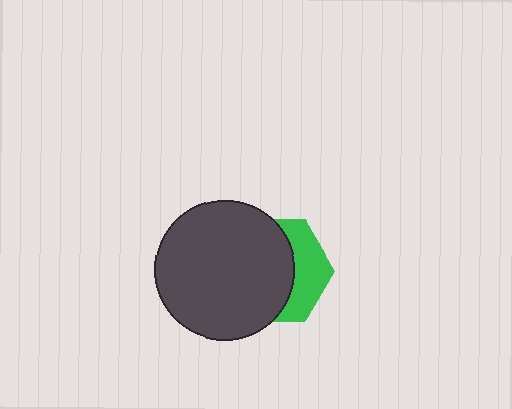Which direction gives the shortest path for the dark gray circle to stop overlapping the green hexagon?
Moving left gives the shortest separation.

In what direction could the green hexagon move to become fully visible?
The green hexagon could move right. That would shift it out from behind the dark gray circle entirely.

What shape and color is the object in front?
The object in front is a dark gray circle.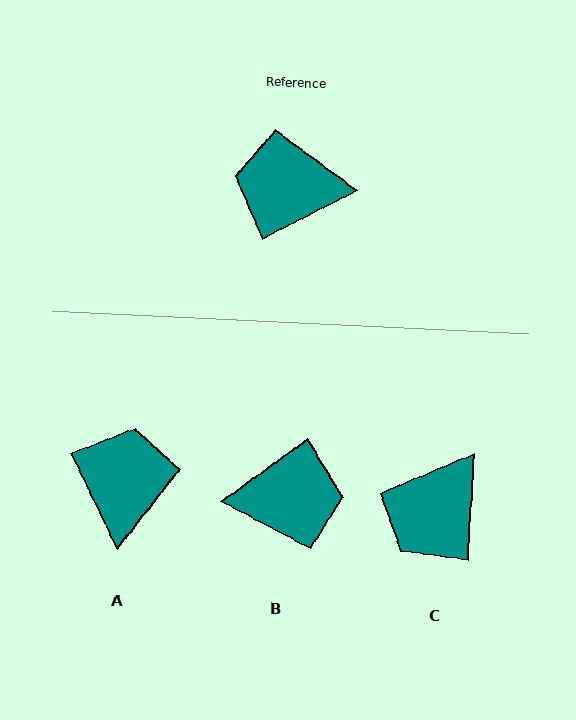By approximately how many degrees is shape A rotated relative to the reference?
Approximately 91 degrees clockwise.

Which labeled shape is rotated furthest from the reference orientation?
B, about 171 degrees away.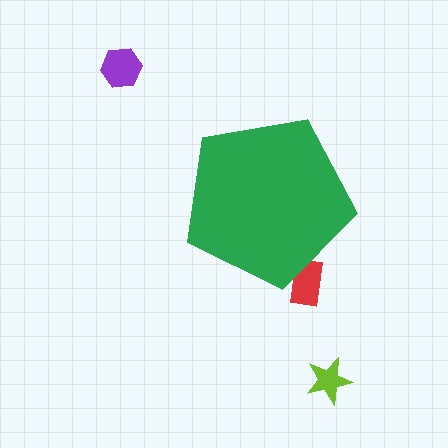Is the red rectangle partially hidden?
Yes, the red rectangle is partially hidden behind the green pentagon.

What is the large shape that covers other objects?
A green pentagon.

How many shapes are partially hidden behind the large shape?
1 shape is partially hidden.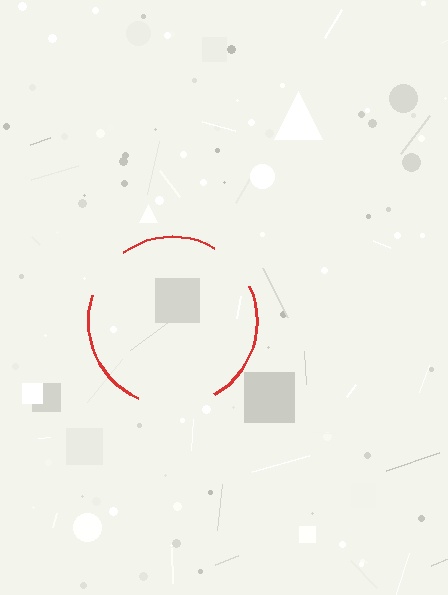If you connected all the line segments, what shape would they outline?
They would outline a circle.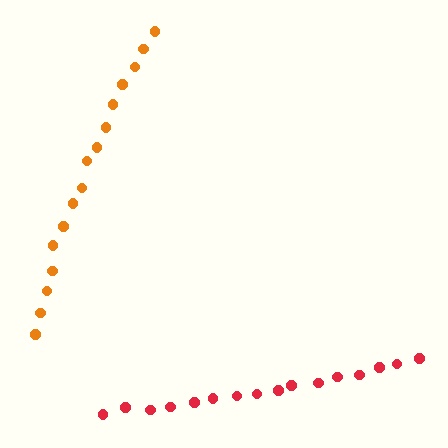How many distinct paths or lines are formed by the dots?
There are 2 distinct paths.